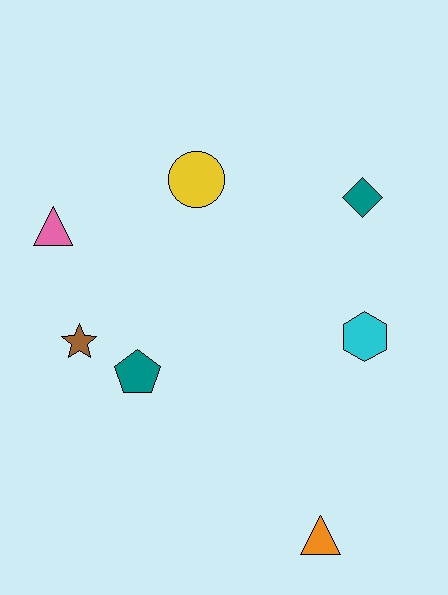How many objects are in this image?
There are 7 objects.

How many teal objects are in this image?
There are 2 teal objects.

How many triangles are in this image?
There are 2 triangles.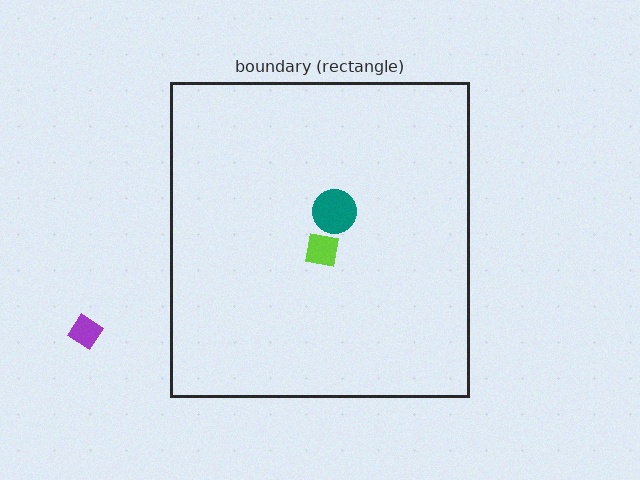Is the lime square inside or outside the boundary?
Inside.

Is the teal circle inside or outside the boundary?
Inside.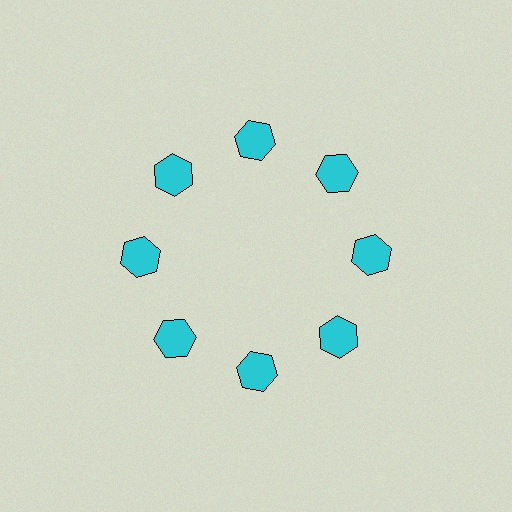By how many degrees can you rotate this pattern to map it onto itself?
The pattern maps onto itself every 45 degrees of rotation.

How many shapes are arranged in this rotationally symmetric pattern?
There are 8 shapes, arranged in 8 groups of 1.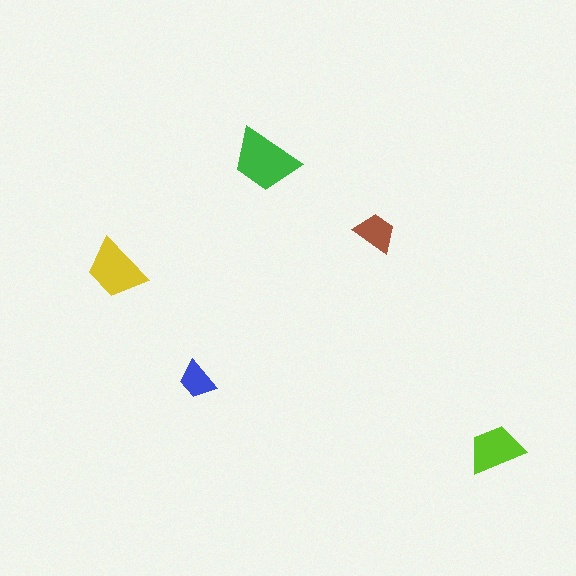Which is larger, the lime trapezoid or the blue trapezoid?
The lime one.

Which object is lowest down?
The lime trapezoid is bottommost.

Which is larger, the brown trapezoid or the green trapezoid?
The green one.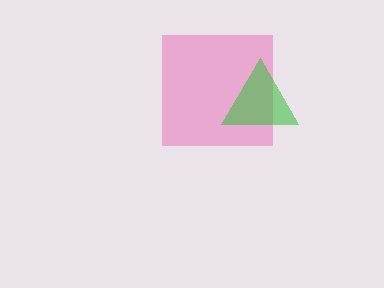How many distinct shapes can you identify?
There are 2 distinct shapes: a pink square, a green triangle.